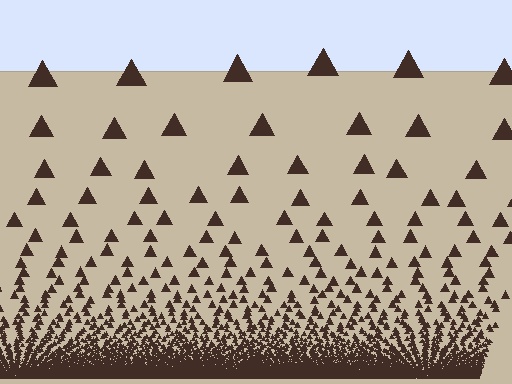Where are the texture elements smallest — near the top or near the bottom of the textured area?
Near the bottom.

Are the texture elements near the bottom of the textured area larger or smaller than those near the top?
Smaller. The gradient is inverted — elements near the bottom are smaller and denser.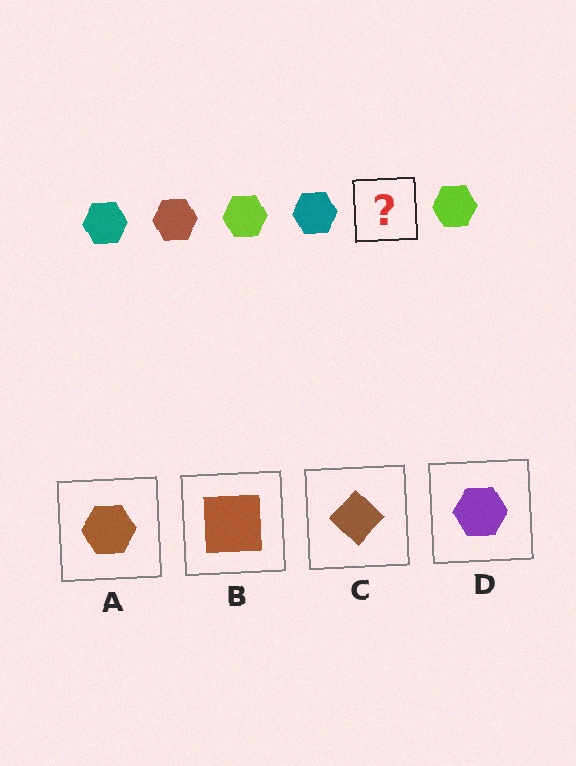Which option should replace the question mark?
Option A.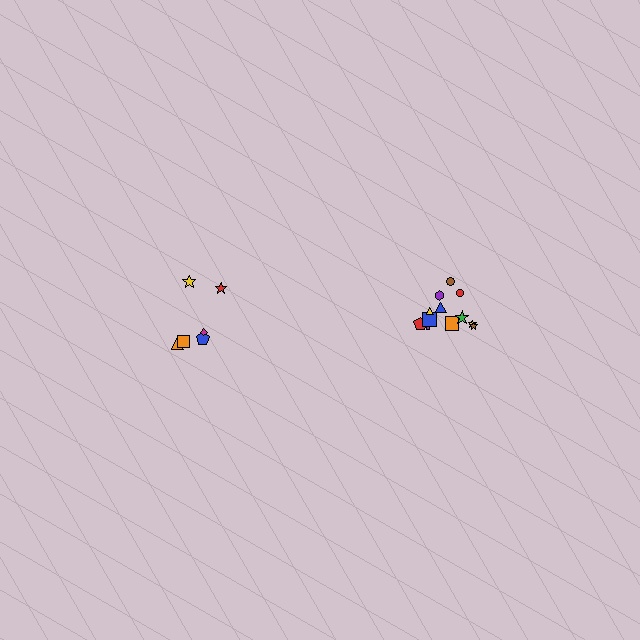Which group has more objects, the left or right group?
The right group.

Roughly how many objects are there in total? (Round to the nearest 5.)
Roughly 20 objects in total.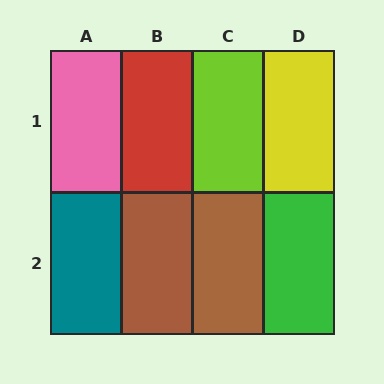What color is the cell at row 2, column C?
Brown.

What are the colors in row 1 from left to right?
Pink, red, lime, yellow.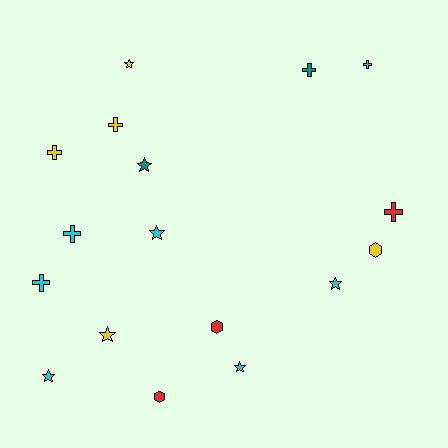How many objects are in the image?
There are 17 objects.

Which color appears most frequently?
Cyan, with 7 objects.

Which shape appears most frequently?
Star, with 7 objects.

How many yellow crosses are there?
There are 2 yellow crosses.